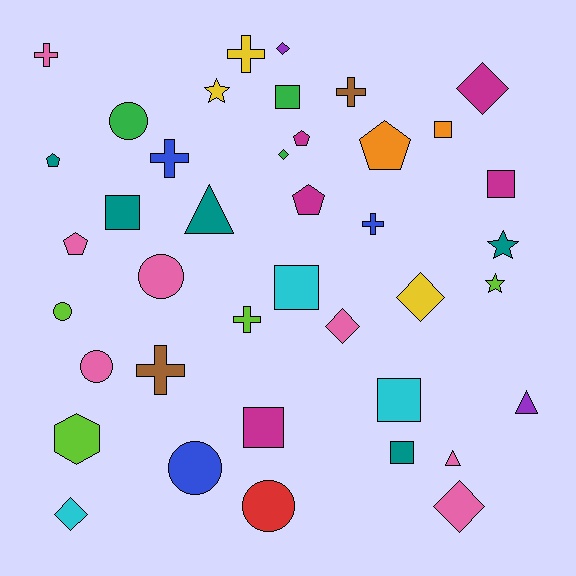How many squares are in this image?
There are 8 squares.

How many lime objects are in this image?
There are 4 lime objects.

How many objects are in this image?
There are 40 objects.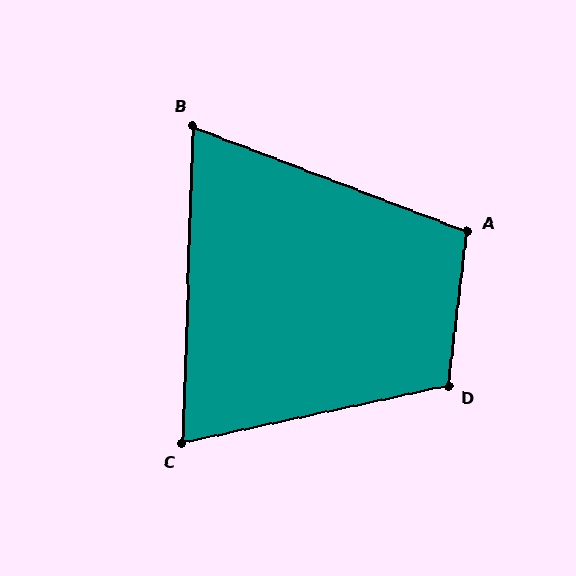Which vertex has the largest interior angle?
D, at approximately 109 degrees.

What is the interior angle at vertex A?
Approximately 104 degrees (obtuse).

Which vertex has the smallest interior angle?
B, at approximately 71 degrees.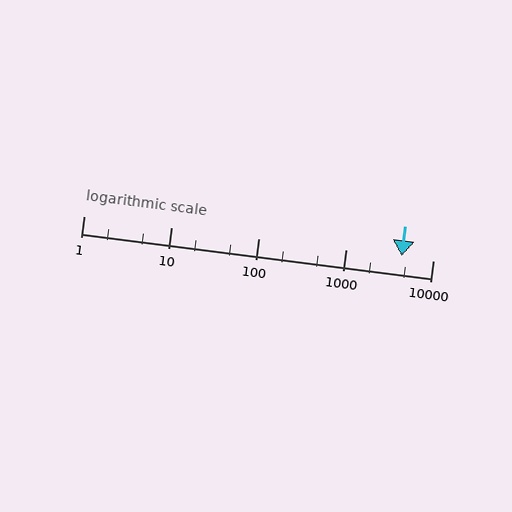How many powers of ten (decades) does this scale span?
The scale spans 4 decades, from 1 to 10000.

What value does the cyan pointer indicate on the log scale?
The pointer indicates approximately 4400.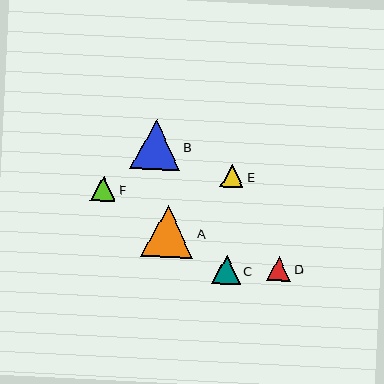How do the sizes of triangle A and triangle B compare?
Triangle A and triangle B are approximately the same size.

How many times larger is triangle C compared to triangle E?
Triangle C is approximately 1.3 times the size of triangle E.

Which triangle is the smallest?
Triangle E is the smallest with a size of approximately 23 pixels.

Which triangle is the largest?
Triangle A is the largest with a size of approximately 52 pixels.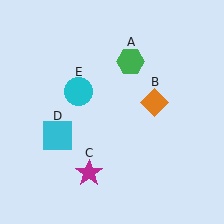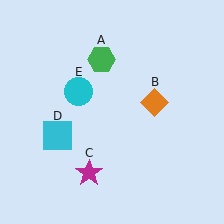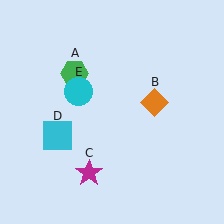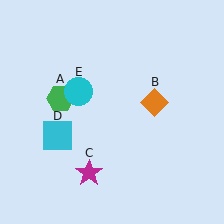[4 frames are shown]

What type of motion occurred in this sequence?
The green hexagon (object A) rotated counterclockwise around the center of the scene.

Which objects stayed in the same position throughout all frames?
Orange diamond (object B) and magenta star (object C) and cyan square (object D) and cyan circle (object E) remained stationary.